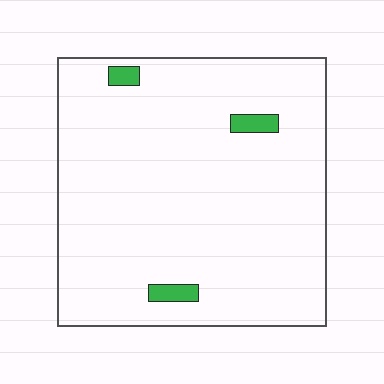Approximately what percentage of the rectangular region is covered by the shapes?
Approximately 5%.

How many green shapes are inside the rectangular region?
3.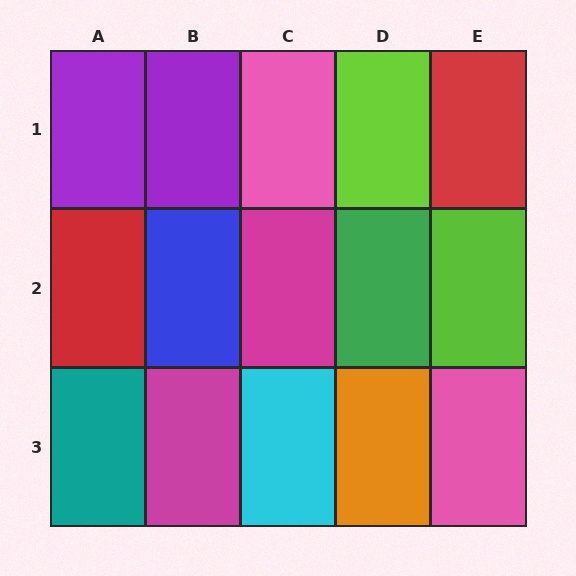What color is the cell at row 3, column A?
Teal.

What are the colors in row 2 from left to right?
Red, blue, magenta, green, lime.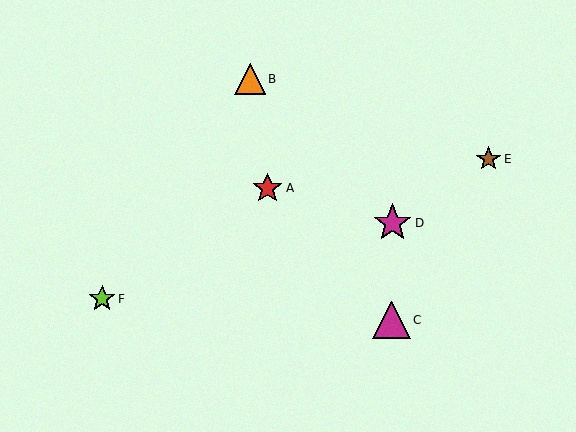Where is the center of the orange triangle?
The center of the orange triangle is at (250, 79).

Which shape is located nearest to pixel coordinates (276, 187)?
The red star (labeled A) at (268, 188) is nearest to that location.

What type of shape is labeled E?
Shape E is a brown star.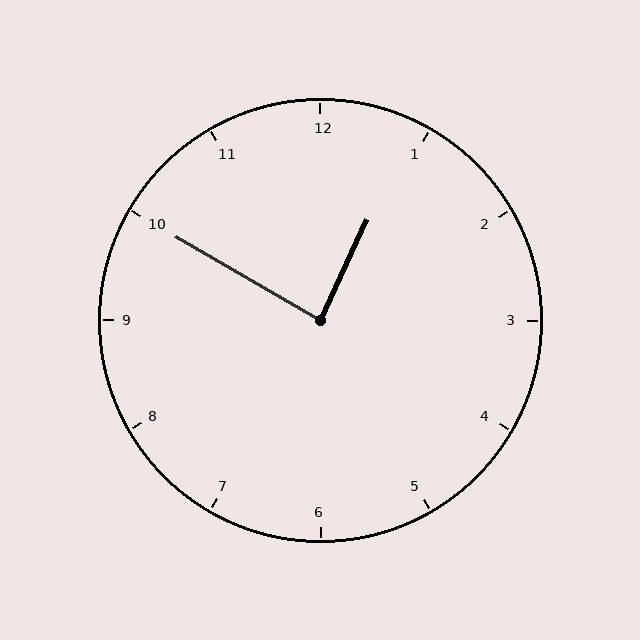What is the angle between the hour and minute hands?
Approximately 85 degrees.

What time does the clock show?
12:50.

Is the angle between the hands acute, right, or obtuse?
It is right.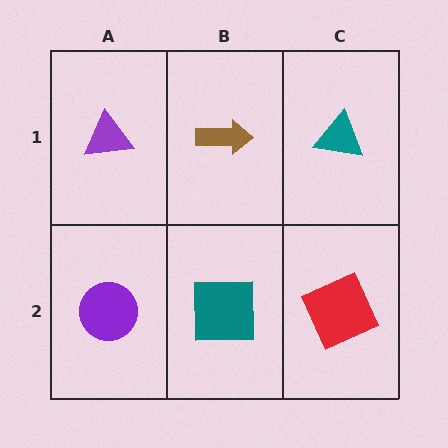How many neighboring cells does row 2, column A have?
2.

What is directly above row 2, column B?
A brown arrow.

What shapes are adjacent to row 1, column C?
A red square (row 2, column C), a brown arrow (row 1, column B).